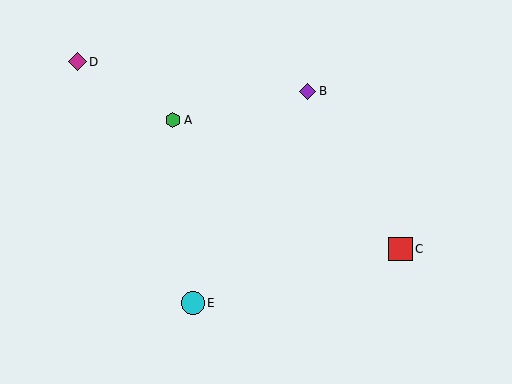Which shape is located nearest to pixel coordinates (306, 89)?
The purple diamond (labeled B) at (308, 91) is nearest to that location.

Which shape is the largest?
The red square (labeled C) is the largest.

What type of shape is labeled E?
Shape E is a cyan circle.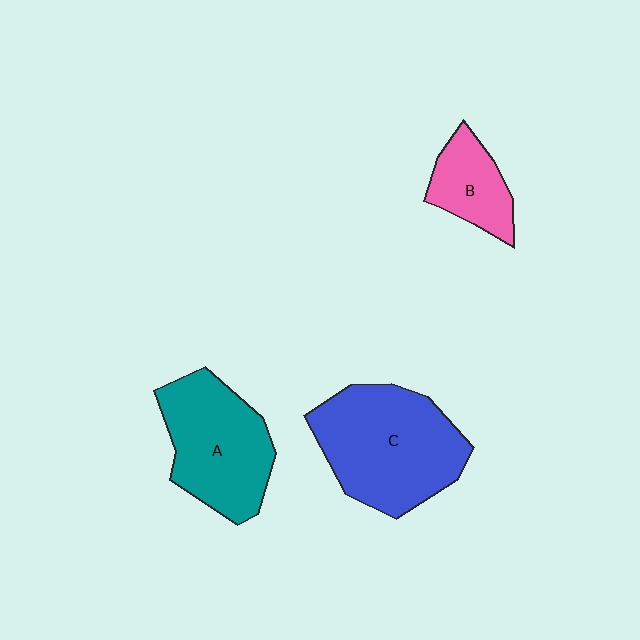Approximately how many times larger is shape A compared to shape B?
Approximately 1.9 times.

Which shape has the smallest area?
Shape B (pink).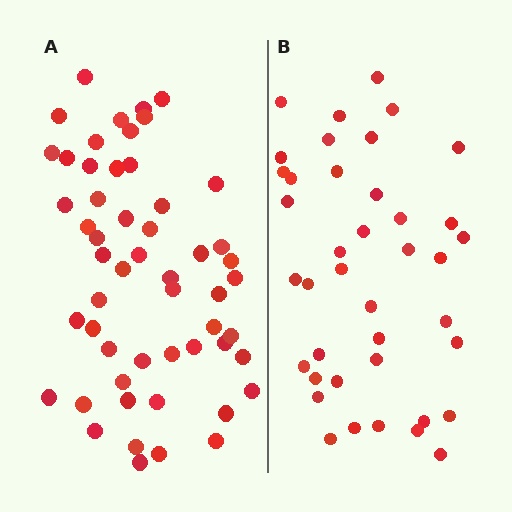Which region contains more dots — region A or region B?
Region A (the left region) has more dots.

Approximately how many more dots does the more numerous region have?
Region A has approximately 15 more dots than region B.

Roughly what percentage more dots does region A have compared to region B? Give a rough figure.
About 35% more.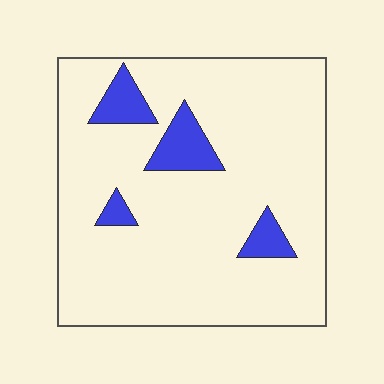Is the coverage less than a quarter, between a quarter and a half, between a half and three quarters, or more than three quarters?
Less than a quarter.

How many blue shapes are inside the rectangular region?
4.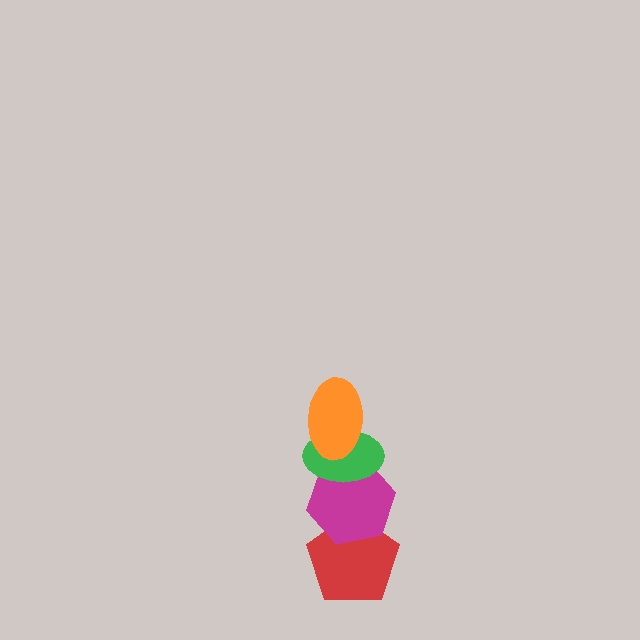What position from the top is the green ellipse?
The green ellipse is 2nd from the top.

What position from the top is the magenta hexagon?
The magenta hexagon is 3rd from the top.